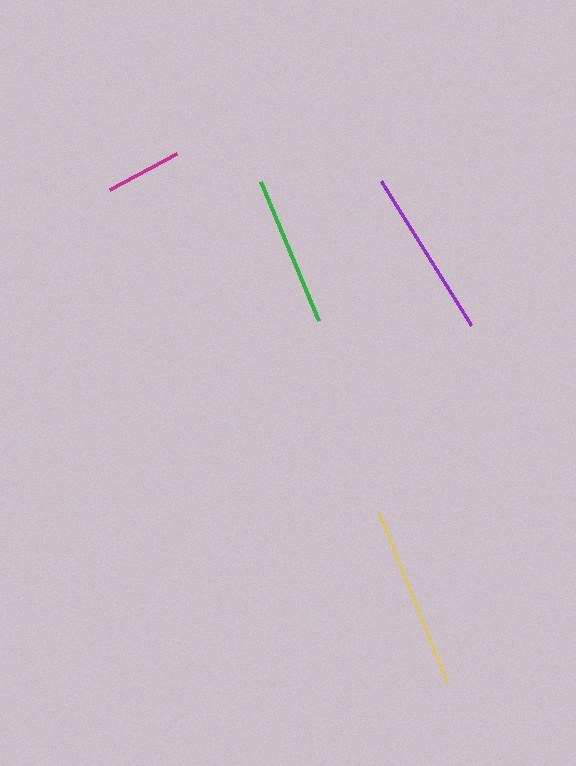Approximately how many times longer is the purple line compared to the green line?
The purple line is approximately 1.1 times the length of the green line.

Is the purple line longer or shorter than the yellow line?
The yellow line is longer than the purple line.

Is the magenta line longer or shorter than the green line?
The green line is longer than the magenta line.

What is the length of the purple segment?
The purple segment is approximately 170 pixels long.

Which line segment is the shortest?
The magenta line is the shortest at approximately 76 pixels.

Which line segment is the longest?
The yellow line is the longest at approximately 185 pixels.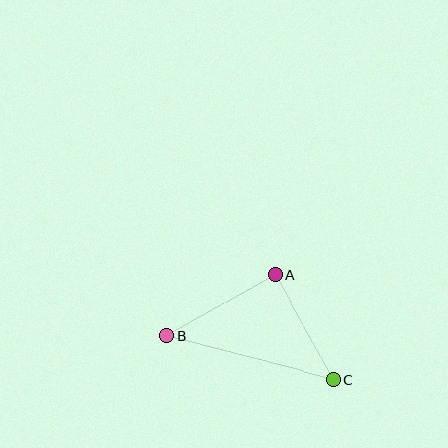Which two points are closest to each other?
Points A and C are closest to each other.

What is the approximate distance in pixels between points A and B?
The distance between A and B is approximately 124 pixels.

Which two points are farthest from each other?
Points B and C are farthest from each other.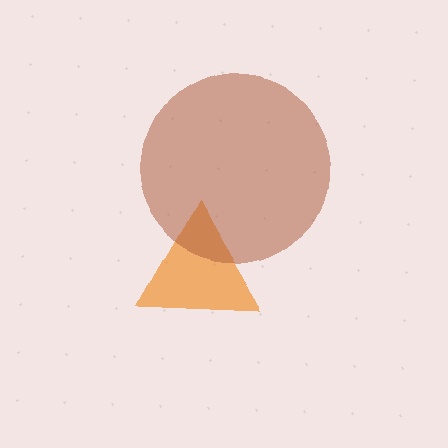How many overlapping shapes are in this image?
There are 2 overlapping shapes in the image.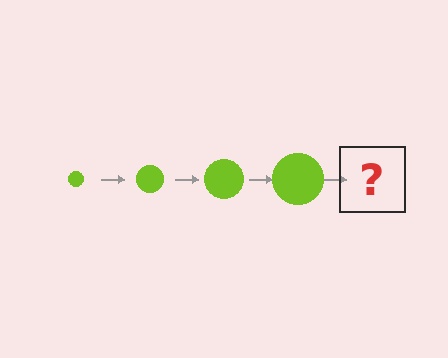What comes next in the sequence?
The next element should be a lime circle, larger than the previous one.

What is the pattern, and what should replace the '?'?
The pattern is that the circle gets progressively larger each step. The '?' should be a lime circle, larger than the previous one.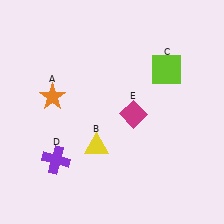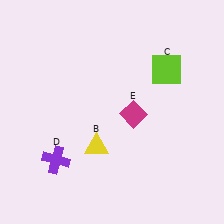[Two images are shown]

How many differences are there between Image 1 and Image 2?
There is 1 difference between the two images.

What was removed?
The orange star (A) was removed in Image 2.